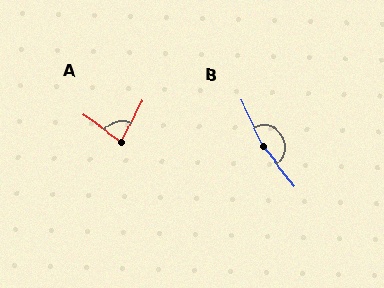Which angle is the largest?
B, at approximately 167 degrees.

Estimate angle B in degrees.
Approximately 167 degrees.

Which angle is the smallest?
A, at approximately 81 degrees.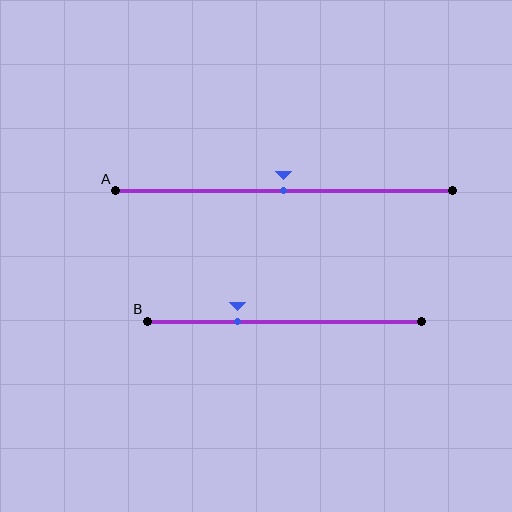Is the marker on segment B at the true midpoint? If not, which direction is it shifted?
No, the marker on segment B is shifted to the left by about 17% of the segment length.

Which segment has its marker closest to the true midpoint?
Segment A has its marker closest to the true midpoint.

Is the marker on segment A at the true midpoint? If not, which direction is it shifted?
Yes, the marker on segment A is at the true midpoint.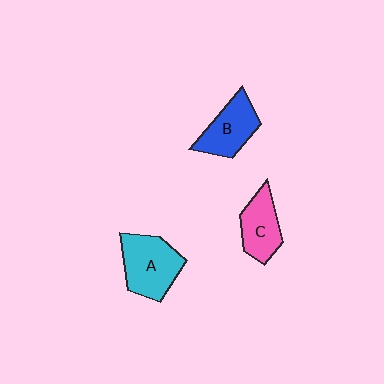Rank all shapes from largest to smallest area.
From largest to smallest: A (cyan), B (blue), C (pink).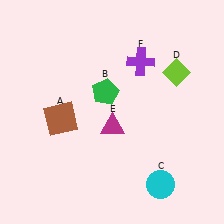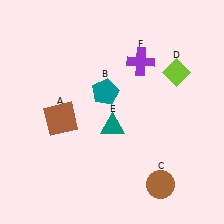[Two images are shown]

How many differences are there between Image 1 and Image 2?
There are 3 differences between the two images.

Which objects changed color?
B changed from green to teal. C changed from cyan to brown. E changed from magenta to teal.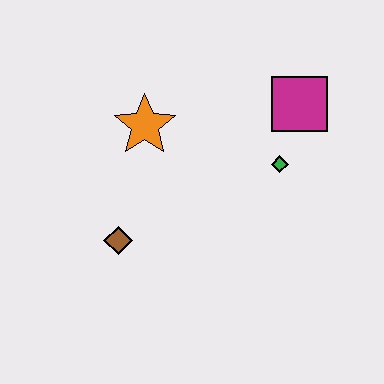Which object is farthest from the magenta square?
The brown diamond is farthest from the magenta square.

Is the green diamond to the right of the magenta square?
No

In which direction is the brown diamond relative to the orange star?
The brown diamond is below the orange star.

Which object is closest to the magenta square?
The green diamond is closest to the magenta square.